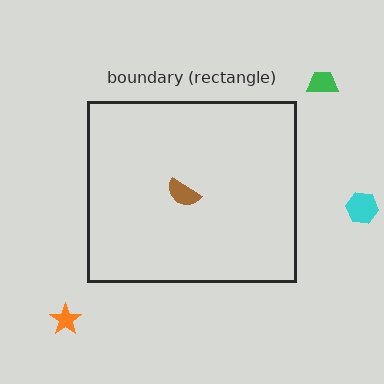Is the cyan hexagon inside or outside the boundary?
Outside.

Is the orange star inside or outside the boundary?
Outside.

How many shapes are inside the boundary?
1 inside, 3 outside.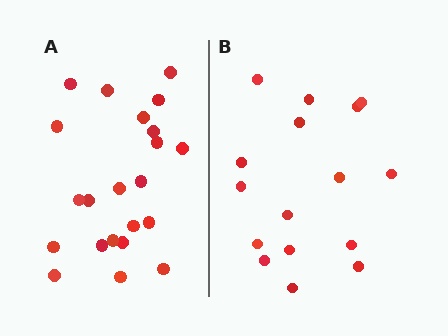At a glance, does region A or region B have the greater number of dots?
Region A (the left region) has more dots.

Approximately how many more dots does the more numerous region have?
Region A has about 6 more dots than region B.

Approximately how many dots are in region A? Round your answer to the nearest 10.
About 20 dots. (The exact count is 22, which rounds to 20.)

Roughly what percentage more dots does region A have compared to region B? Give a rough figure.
About 40% more.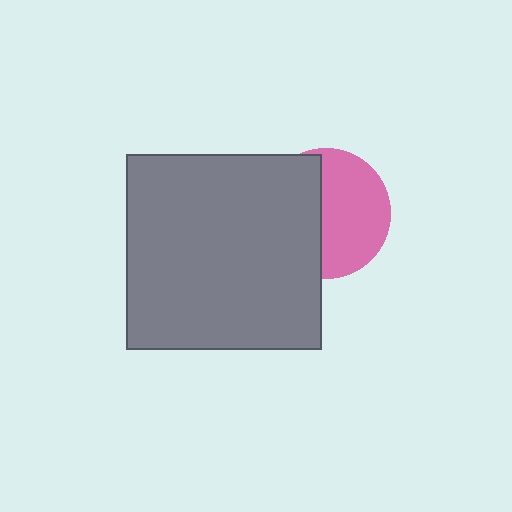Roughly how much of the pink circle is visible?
About half of it is visible (roughly 55%).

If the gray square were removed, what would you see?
You would see the complete pink circle.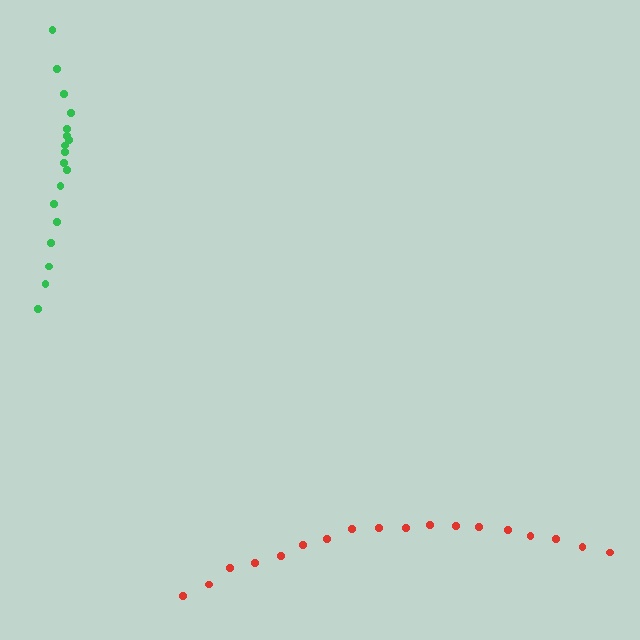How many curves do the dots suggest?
There are 2 distinct paths.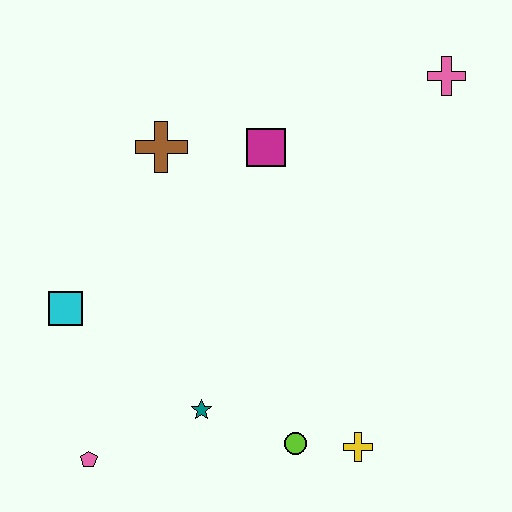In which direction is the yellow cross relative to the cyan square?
The yellow cross is to the right of the cyan square.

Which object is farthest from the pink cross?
The pink pentagon is farthest from the pink cross.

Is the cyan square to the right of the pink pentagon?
No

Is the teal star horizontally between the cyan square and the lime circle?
Yes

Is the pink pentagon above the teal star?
No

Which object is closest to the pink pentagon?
The teal star is closest to the pink pentagon.